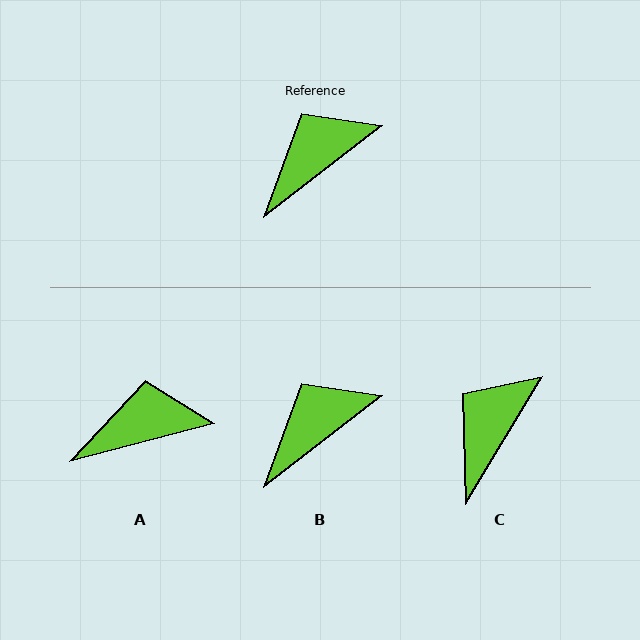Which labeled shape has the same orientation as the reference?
B.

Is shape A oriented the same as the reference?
No, it is off by about 23 degrees.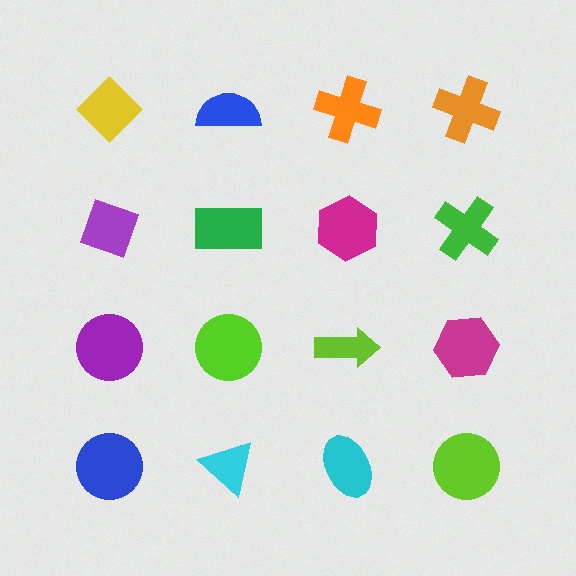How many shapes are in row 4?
4 shapes.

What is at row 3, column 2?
A lime circle.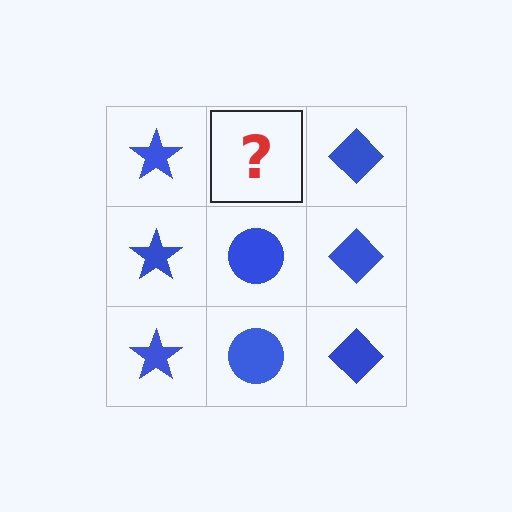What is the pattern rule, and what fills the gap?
The rule is that each column has a consistent shape. The gap should be filled with a blue circle.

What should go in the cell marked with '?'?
The missing cell should contain a blue circle.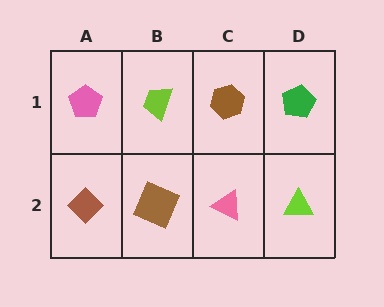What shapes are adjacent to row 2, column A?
A pink pentagon (row 1, column A), a brown square (row 2, column B).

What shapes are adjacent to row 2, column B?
A lime trapezoid (row 1, column B), a brown diamond (row 2, column A), a pink triangle (row 2, column C).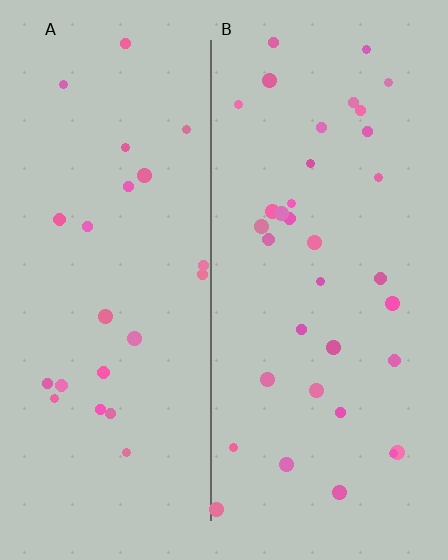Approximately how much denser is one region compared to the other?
Approximately 1.5× — region B over region A.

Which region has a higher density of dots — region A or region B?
B (the right).